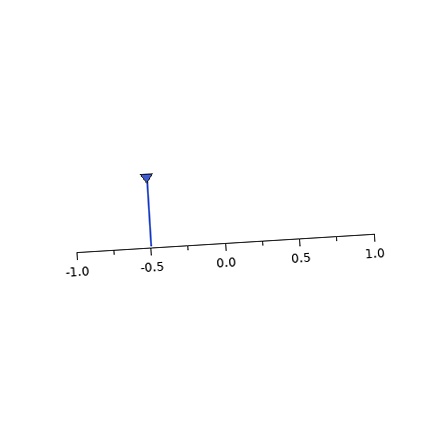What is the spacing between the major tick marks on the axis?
The major ticks are spaced 0.5 apart.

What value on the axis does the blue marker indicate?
The marker indicates approximately -0.5.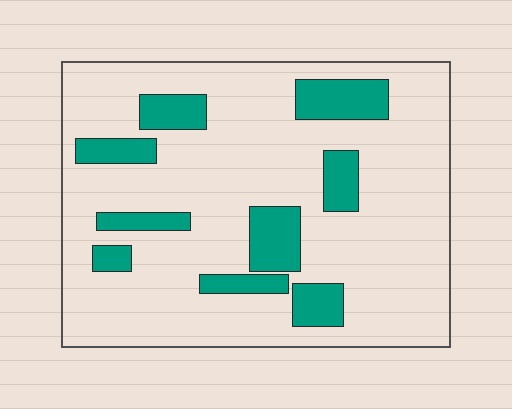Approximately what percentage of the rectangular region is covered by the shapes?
Approximately 20%.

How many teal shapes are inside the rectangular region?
9.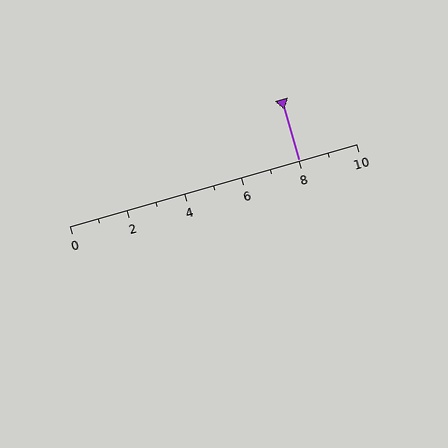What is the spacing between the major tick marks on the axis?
The major ticks are spaced 2 apart.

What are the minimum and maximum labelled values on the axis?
The axis runs from 0 to 10.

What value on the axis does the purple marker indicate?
The marker indicates approximately 8.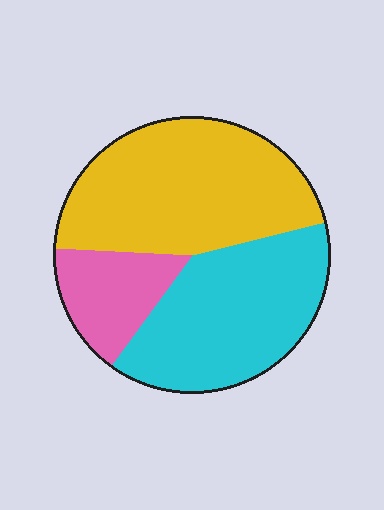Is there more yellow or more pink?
Yellow.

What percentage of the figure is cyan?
Cyan covers 39% of the figure.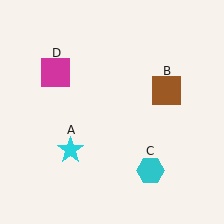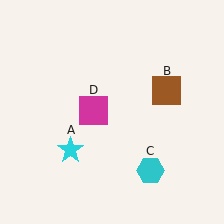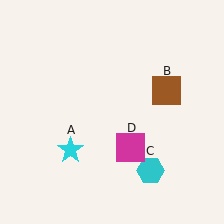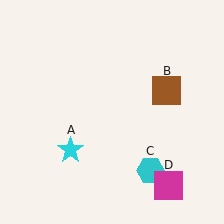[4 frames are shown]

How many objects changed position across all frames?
1 object changed position: magenta square (object D).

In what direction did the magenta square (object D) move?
The magenta square (object D) moved down and to the right.